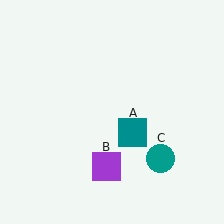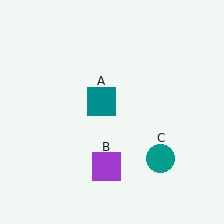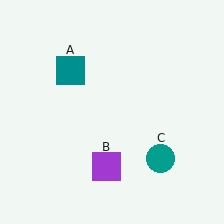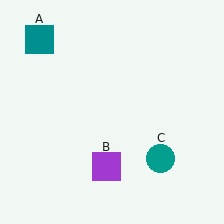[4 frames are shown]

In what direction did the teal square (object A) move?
The teal square (object A) moved up and to the left.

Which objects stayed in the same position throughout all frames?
Purple square (object B) and teal circle (object C) remained stationary.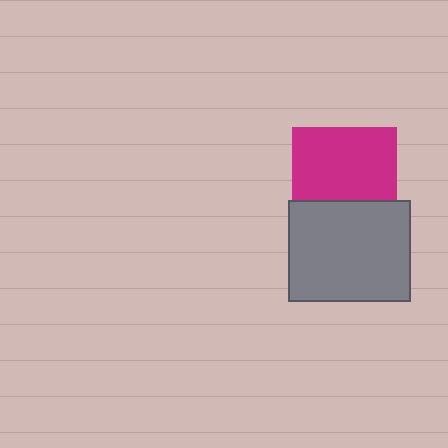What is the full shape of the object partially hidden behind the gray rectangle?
The partially hidden object is a magenta square.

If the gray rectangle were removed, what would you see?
You would see the complete magenta square.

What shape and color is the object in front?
The object in front is a gray rectangle.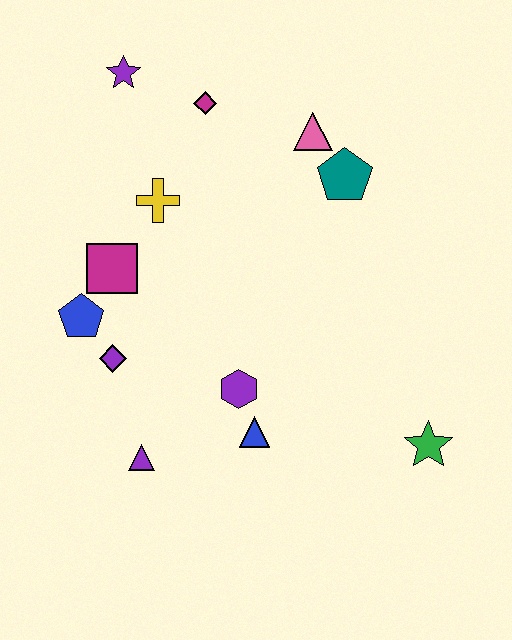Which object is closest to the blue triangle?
The purple hexagon is closest to the blue triangle.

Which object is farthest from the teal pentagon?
The purple triangle is farthest from the teal pentagon.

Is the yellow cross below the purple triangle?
No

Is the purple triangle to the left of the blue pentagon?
No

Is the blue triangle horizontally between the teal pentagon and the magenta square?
Yes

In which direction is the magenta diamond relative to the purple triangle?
The magenta diamond is above the purple triangle.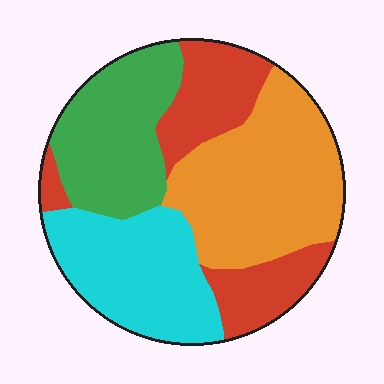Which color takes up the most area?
Orange, at roughly 30%.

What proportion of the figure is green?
Green covers about 20% of the figure.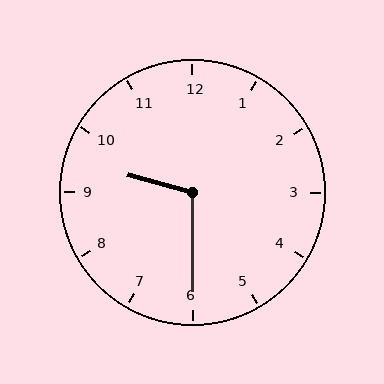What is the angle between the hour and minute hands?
Approximately 105 degrees.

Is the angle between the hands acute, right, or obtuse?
It is obtuse.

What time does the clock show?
9:30.